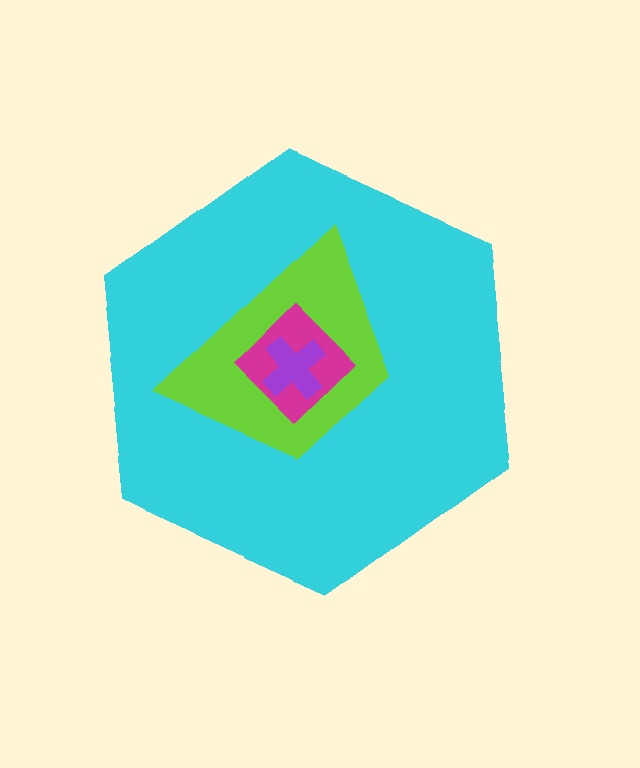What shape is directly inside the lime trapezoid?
The magenta diamond.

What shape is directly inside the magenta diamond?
The purple cross.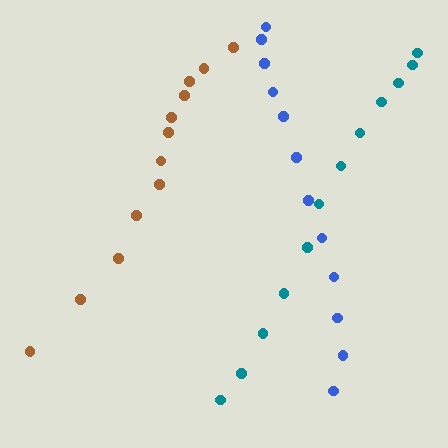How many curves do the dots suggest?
There are 3 distinct paths.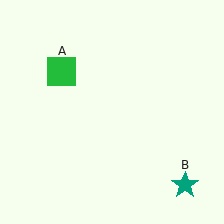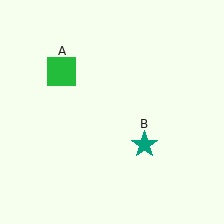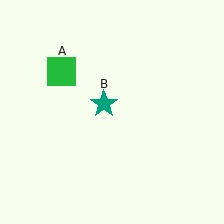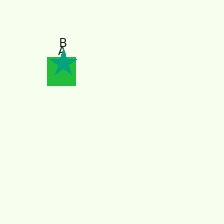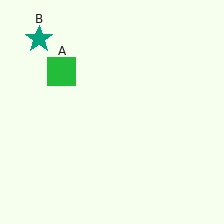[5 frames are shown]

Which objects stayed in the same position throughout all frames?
Green square (object A) remained stationary.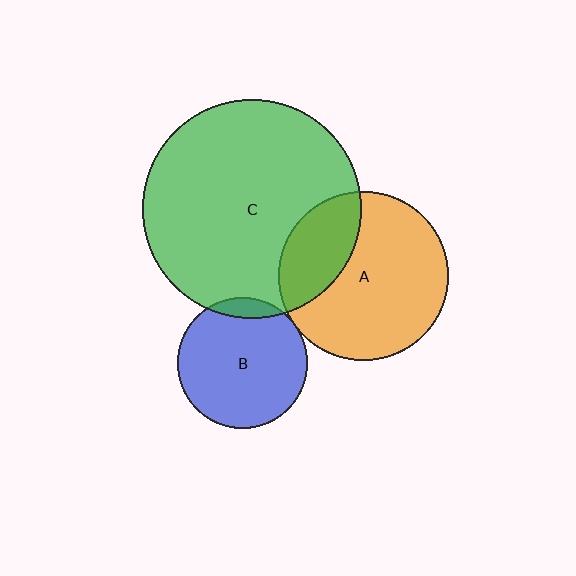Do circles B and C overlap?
Yes.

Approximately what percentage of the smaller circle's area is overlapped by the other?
Approximately 10%.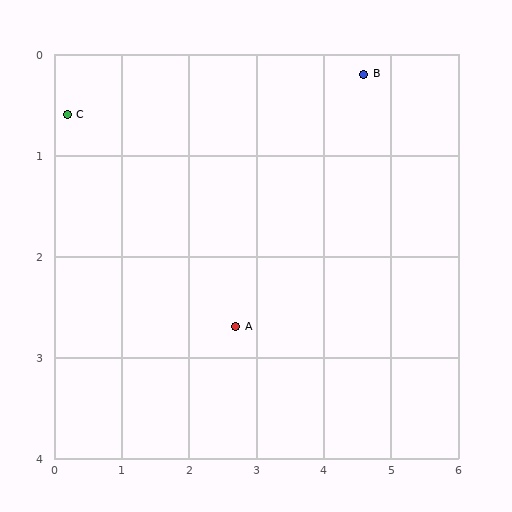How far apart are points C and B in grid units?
Points C and B are about 4.4 grid units apart.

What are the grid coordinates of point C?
Point C is at approximately (0.2, 0.6).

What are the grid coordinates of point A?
Point A is at approximately (2.7, 2.7).